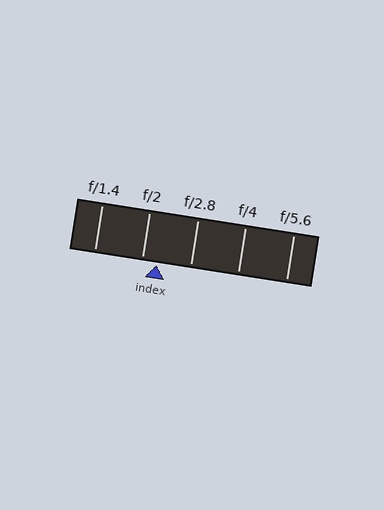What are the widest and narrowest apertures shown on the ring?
The widest aperture shown is f/1.4 and the narrowest is f/5.6.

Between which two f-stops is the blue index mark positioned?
The index mark is between f/2 and f/2.8.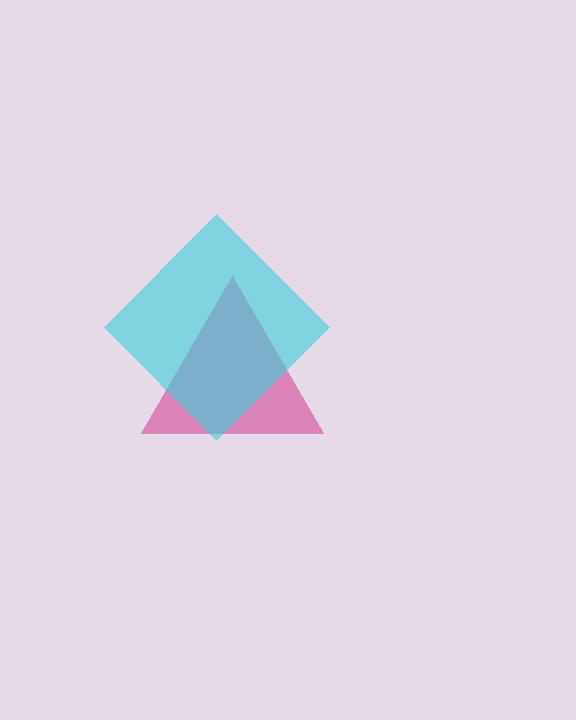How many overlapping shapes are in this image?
There are 2 overlapping shapes in the image.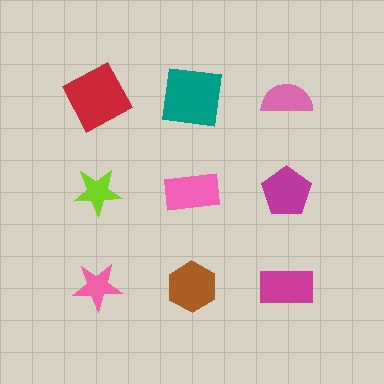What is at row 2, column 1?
A lime star.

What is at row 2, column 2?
A pink rectangle.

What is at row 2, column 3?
A magenta pentagon.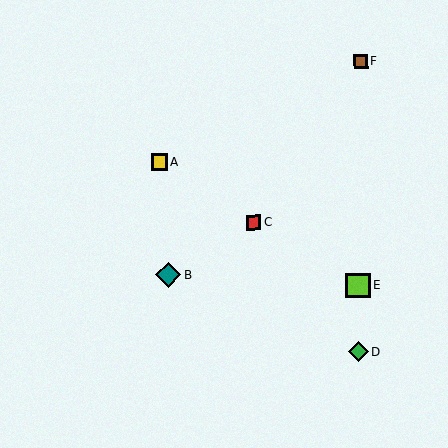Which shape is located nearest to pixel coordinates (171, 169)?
The yellow square (labeled A) at (159, 162) is nearest to that location.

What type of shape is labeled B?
Shape B is a teal diamond.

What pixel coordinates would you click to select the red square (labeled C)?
Click at (254, 223) to select the red square C.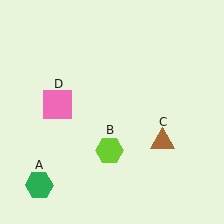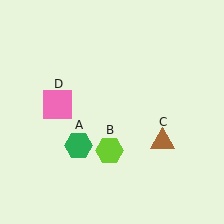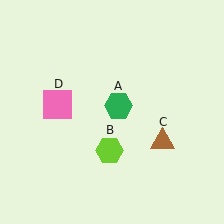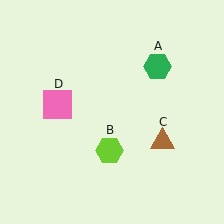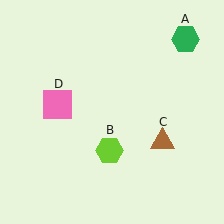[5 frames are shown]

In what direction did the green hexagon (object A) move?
The green hexagon (object A) moved up and to the right.